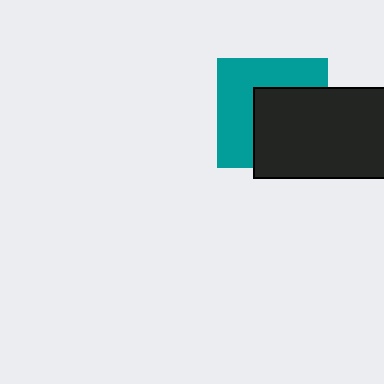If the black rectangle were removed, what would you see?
You would see the complete teal square.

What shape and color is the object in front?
The object in front is a black rectangle.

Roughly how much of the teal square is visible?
About half of it is visible (roughly 51%).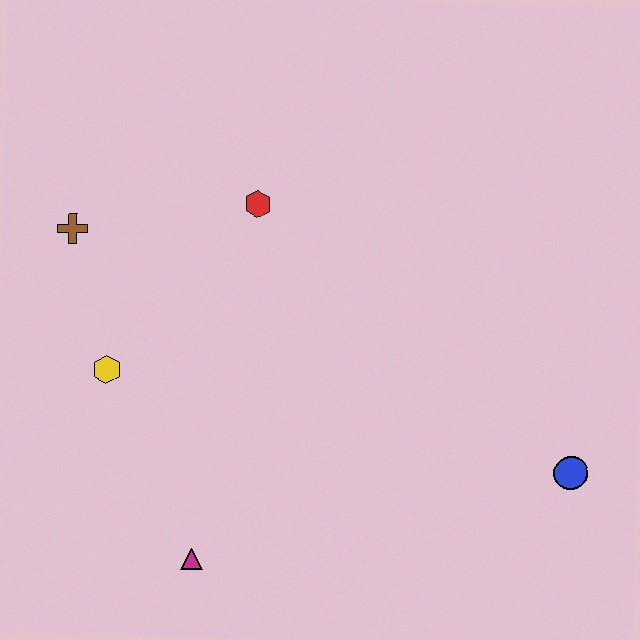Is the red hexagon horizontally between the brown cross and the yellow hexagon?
No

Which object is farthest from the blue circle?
The brown cross is farthest from the blue circle.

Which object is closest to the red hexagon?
The brown cross is closest to the red hexagon.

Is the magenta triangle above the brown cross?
No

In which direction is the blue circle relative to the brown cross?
The blue circle is to the right of the brown cross.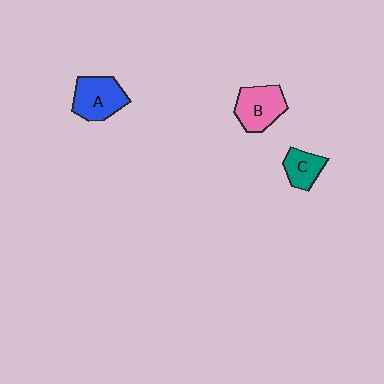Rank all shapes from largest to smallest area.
From largest to smallest: A (blue), B (pink), C (teal).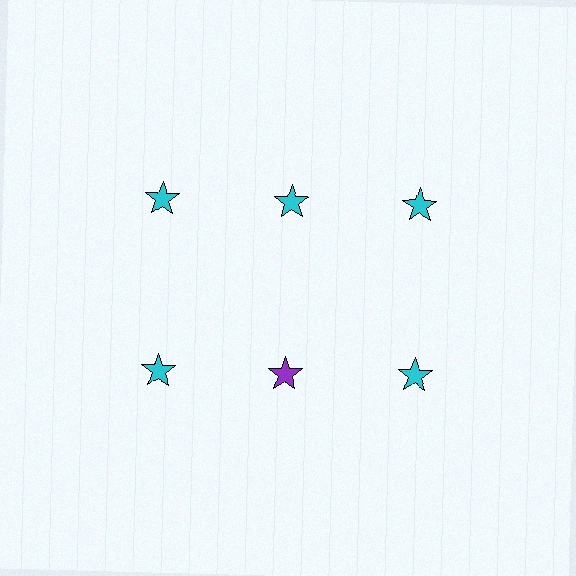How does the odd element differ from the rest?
It has a different color: purple instead of cyan.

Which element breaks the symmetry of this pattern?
The purple star in the second row, second from left column breaks the symmetry. All other shapes are cyan stars.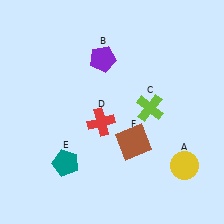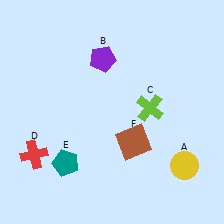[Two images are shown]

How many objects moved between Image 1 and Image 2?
1 object moved between the two images.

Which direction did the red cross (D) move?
The red cross (D) moved left.